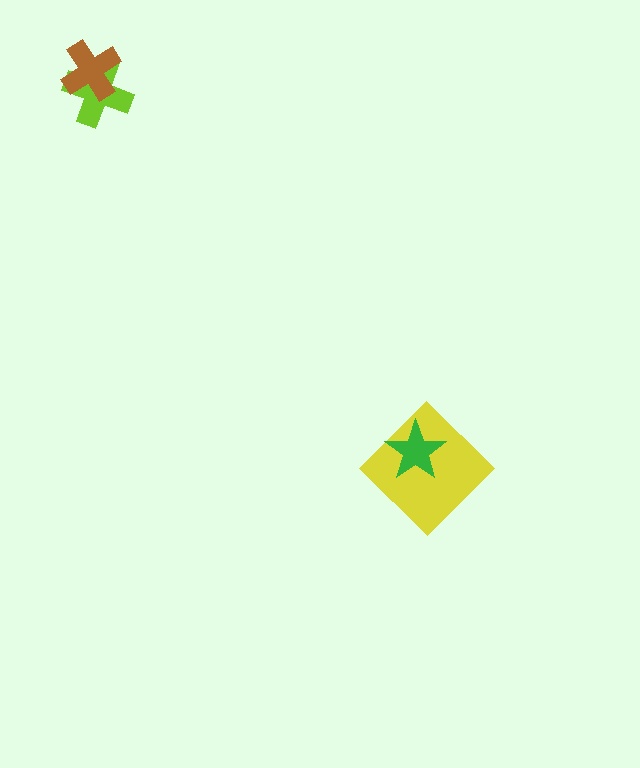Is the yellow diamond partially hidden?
Yes, it is partially covered by another shape.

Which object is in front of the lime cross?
The brown cross is in front of the lime cross.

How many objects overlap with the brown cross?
1 object overlaps with the brown cross.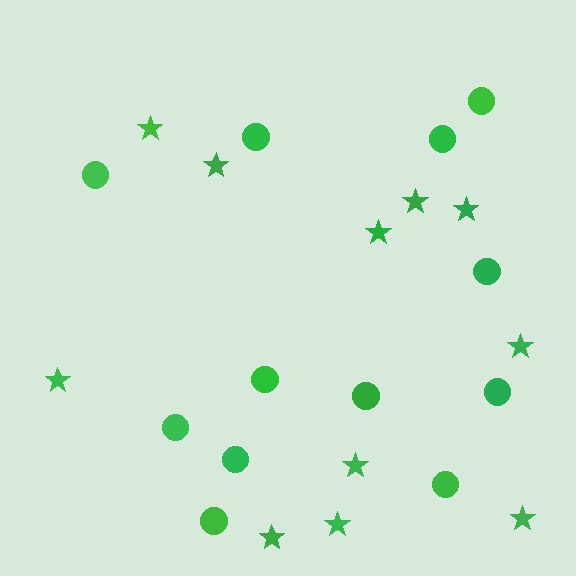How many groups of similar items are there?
There are 2 groups: one group of circles (12) and one group of stars (11).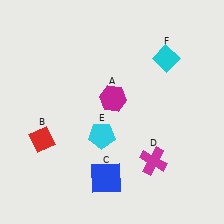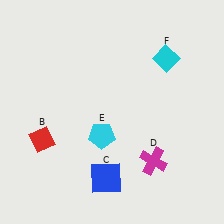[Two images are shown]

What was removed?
The magenta hexagon (A) was removed in Image 2.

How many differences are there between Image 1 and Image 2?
There is 1 difference between the two images.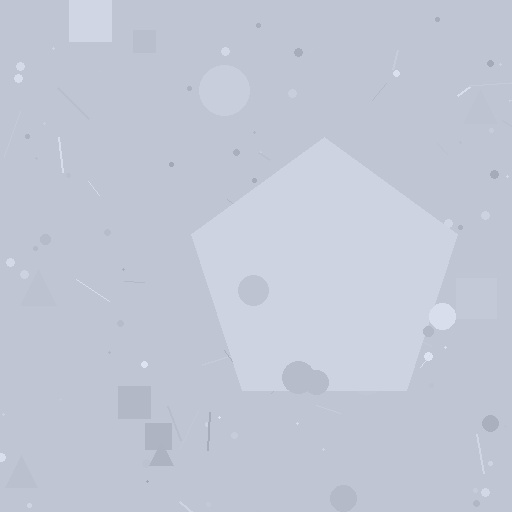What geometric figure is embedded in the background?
A pentagon is embedded in the background.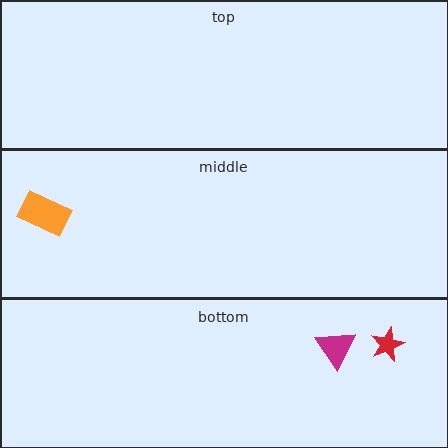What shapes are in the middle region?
The orange rectangle.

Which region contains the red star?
The bottom region.